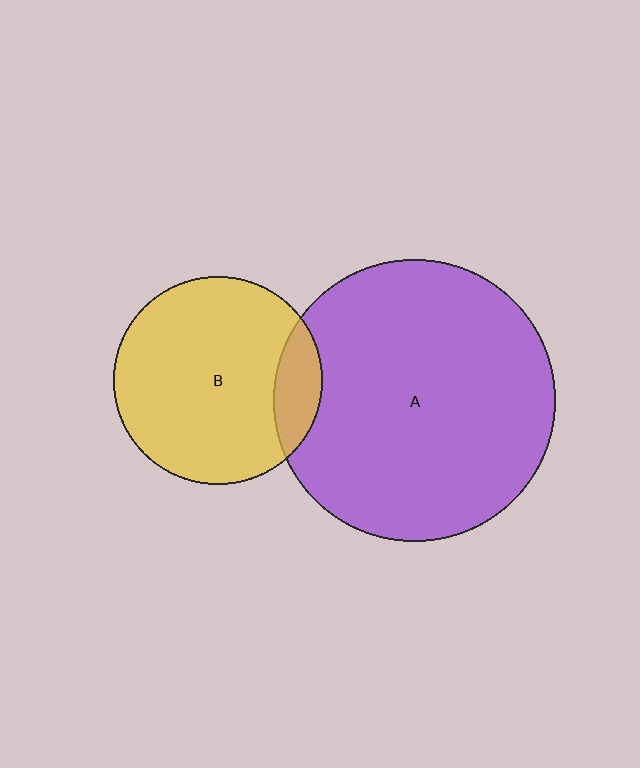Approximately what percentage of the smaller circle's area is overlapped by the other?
Approximately 15%.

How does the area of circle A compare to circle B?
Approximately 1.8 times.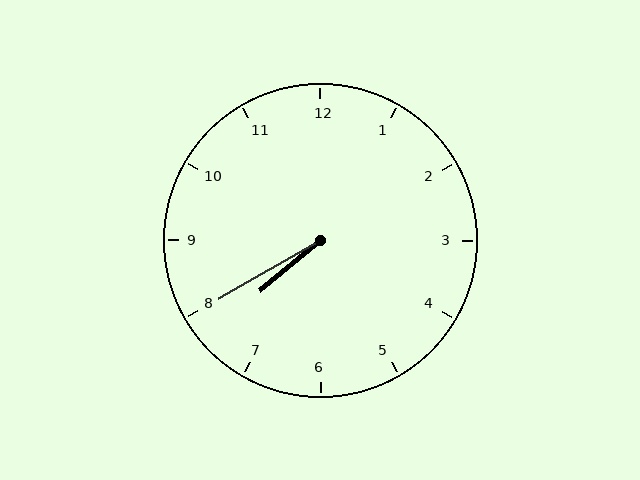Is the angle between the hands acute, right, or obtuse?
It is acute.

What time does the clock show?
7:40.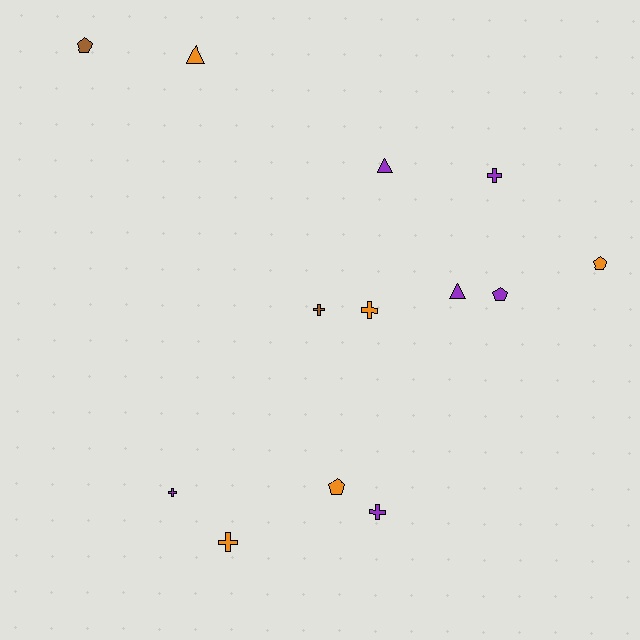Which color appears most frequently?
Purple, with 6 objects.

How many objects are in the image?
There are 13 objects.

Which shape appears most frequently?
Cross, with 6 objects.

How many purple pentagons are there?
There is 1 purple pentagon.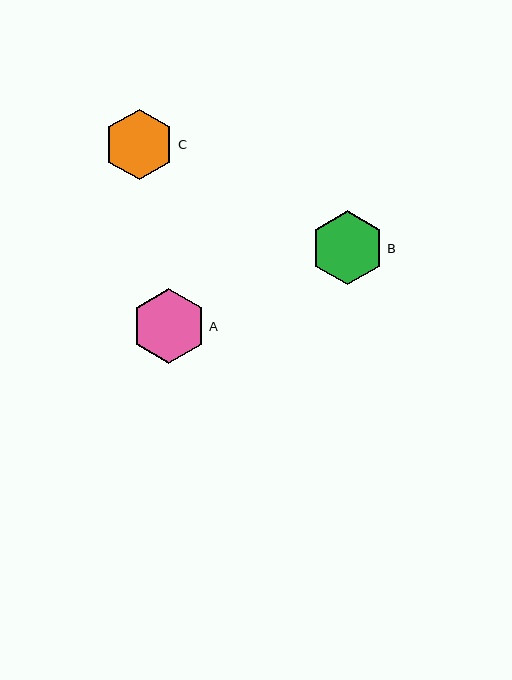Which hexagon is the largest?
Hexagon A is the largest with a size of approximately 75 pixels.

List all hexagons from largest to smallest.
From largest to smallest: A, B, C.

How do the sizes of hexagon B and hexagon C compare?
Hexagon B and hexagon C are approximately the same size.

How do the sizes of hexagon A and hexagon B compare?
Hexagon A and hexagon B are approximately the same size.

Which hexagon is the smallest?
Hexagon C is the smallest with a size of approximately 70 pixels.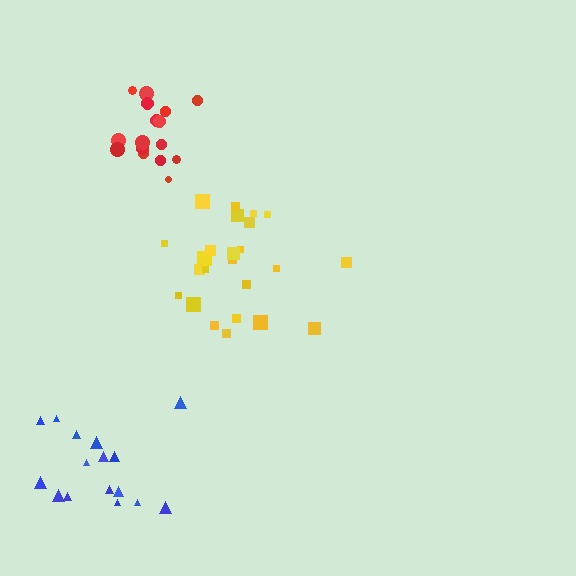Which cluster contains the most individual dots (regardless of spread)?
Yellow (24).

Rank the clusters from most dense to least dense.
red, yellow, blue.